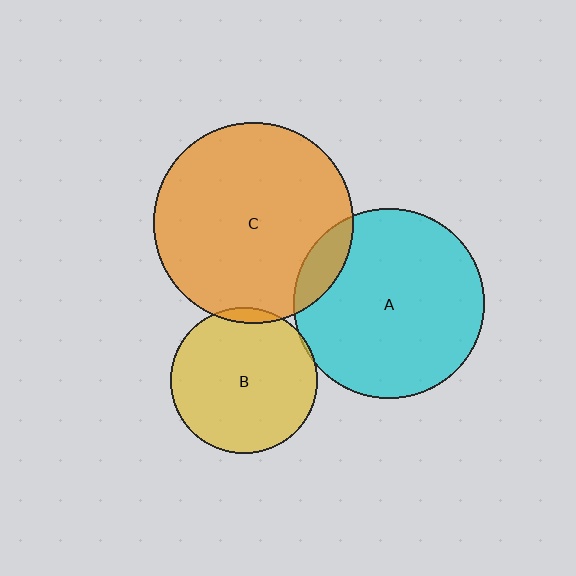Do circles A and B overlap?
Yes.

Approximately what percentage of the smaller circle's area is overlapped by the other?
Approximately 5%.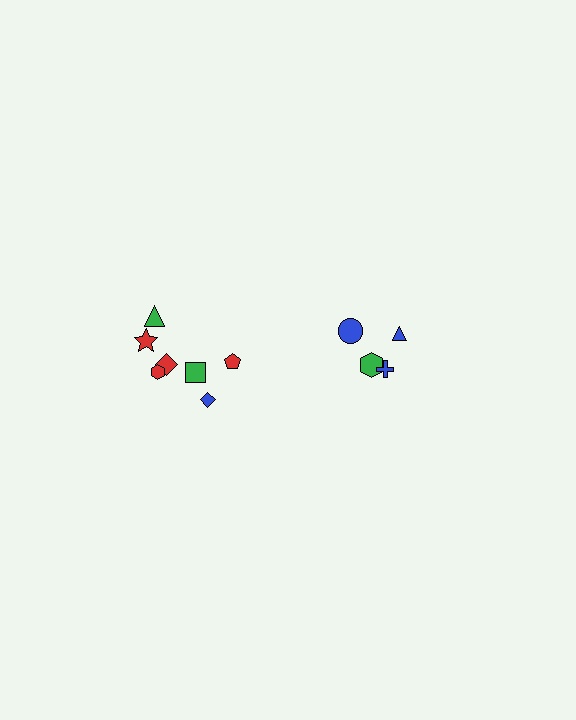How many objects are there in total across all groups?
There are 11 objects.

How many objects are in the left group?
There are 7 objects.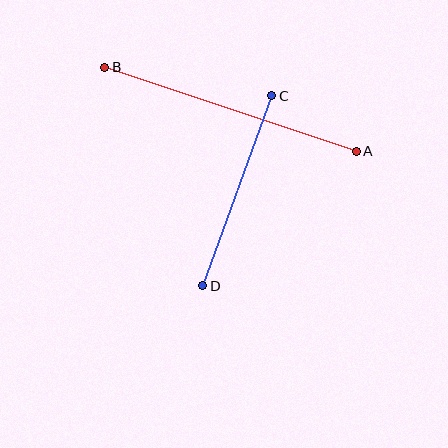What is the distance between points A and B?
The distance is approximately 266 pixels.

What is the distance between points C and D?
The distance is approximately 202 pixels.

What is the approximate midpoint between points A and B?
The midpoint is at approximately (230, 109) pixels.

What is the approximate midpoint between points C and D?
The midpoint is at approximately (237, 191) pixels.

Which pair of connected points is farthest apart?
Points A and B are farthest apart.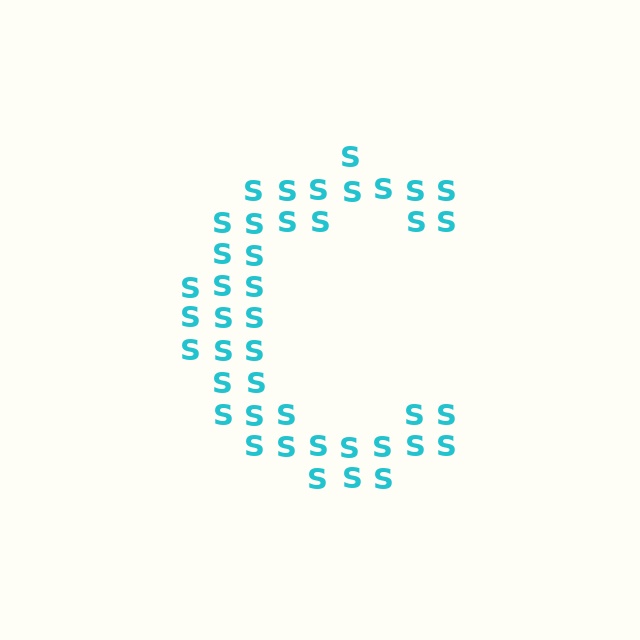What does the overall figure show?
The overall figure shows the letter C.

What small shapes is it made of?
It is made of small letter S's.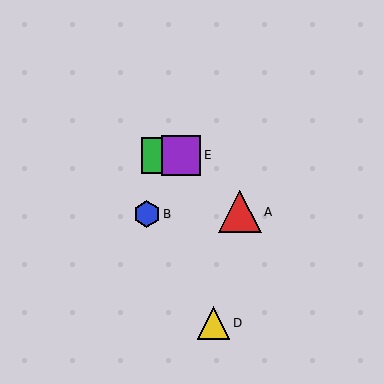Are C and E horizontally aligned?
Yes, both are at y≈155.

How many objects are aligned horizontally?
2 objects (C, E) are aligned horizontally.